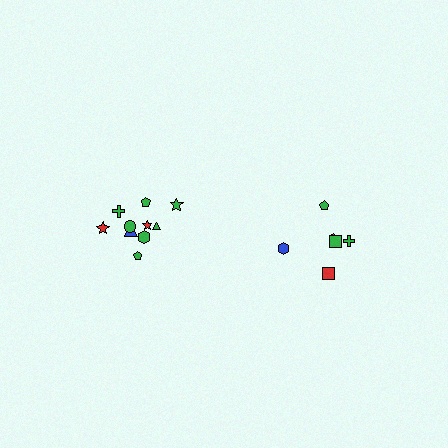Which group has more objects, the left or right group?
The left group.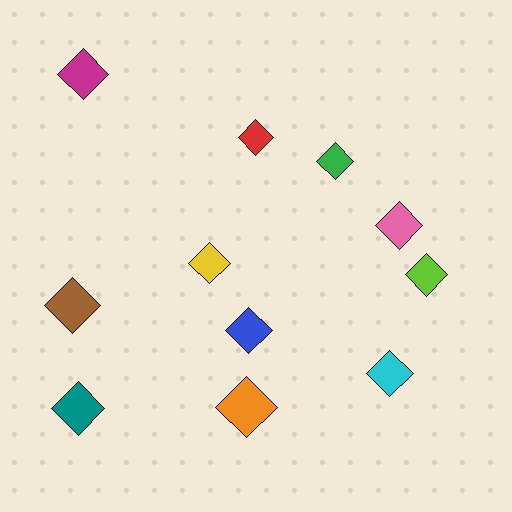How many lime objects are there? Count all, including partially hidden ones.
There is 1 lime object.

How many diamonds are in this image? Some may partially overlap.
There are 11 diamonds.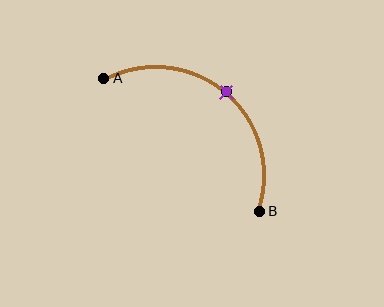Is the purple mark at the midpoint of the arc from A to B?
Yes. The purple mark lies on the arc at equal arc-length from both A and B — it is the arc midpoint.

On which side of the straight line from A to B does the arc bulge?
The arc bulges above and to the right of the straight line connecting A and B.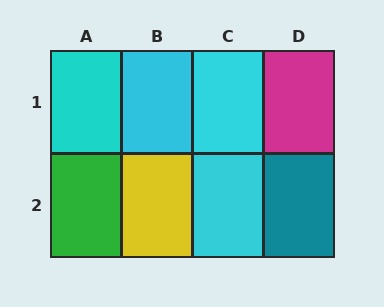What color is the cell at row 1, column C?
Cyan.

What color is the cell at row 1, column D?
Magenta.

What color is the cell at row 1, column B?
Cyan.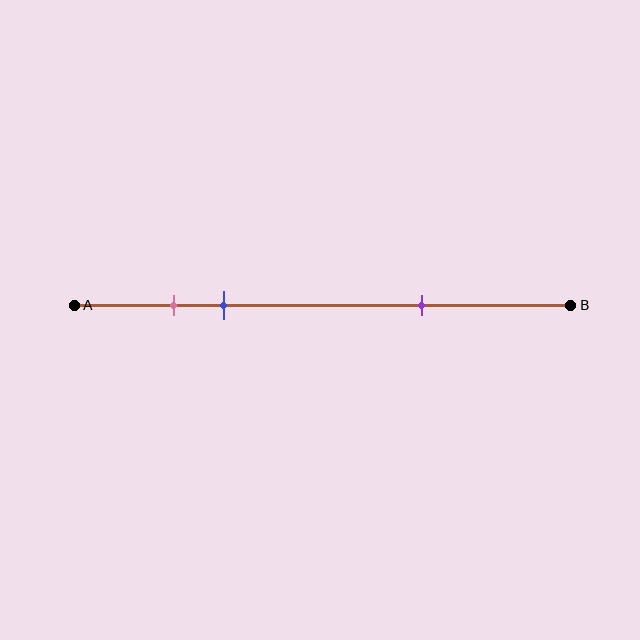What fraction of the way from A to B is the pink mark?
The pink mark is approximately 20% (0.2) of the way from A to B.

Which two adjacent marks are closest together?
The pink and blue marks are the closest adjacent pair.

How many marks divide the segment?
There are 3 marks dividing the segment.